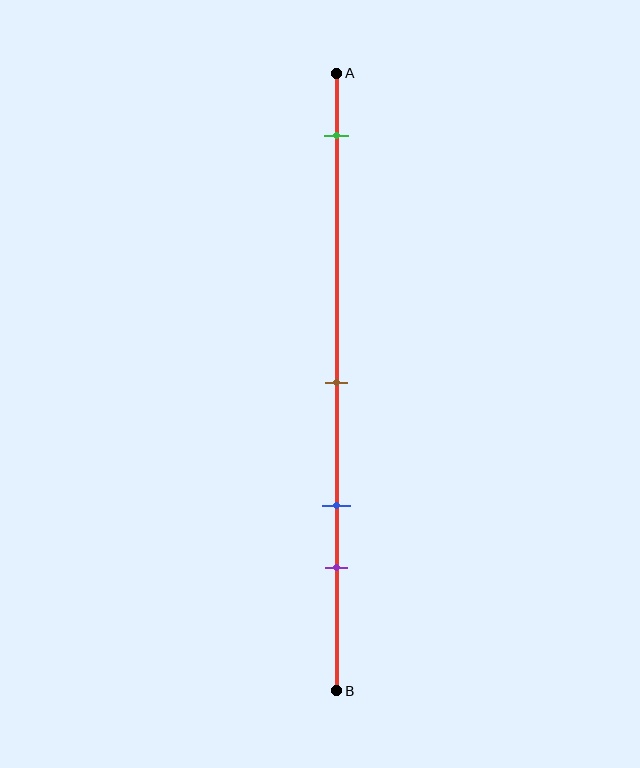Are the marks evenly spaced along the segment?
No, the marks are not evenly spaced.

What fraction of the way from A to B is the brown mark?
The brown mark is approximately 50% (0.5) of the way from A to B.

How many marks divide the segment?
There are 4 marks dividing the segment.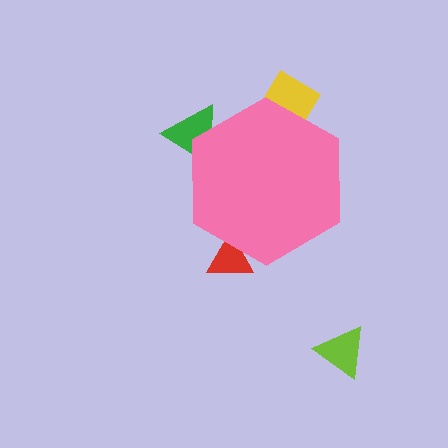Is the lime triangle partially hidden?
No, the lime triangle is fully visible.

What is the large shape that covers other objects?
A pink hexagon.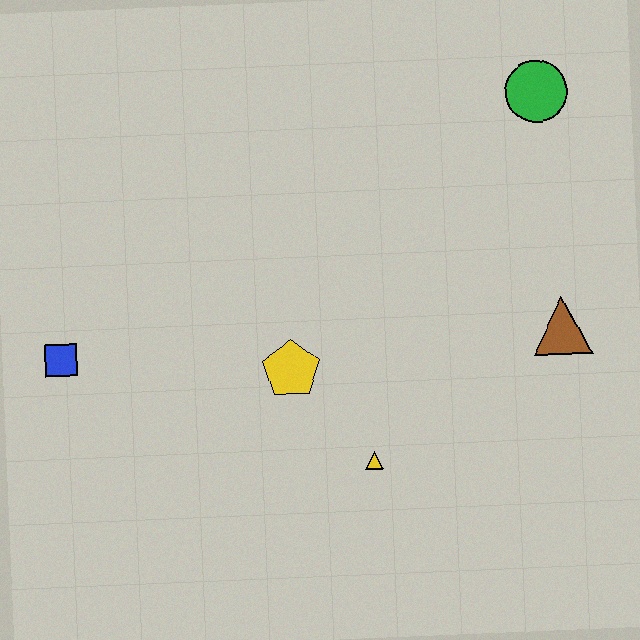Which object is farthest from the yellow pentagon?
The green circle is farthest from the yellow pentagon.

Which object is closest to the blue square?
The yellow pentagon is closest to the blue square.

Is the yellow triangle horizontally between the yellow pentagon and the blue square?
No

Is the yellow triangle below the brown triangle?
Yes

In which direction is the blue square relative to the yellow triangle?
The blue square is to the left of the yellow triangle.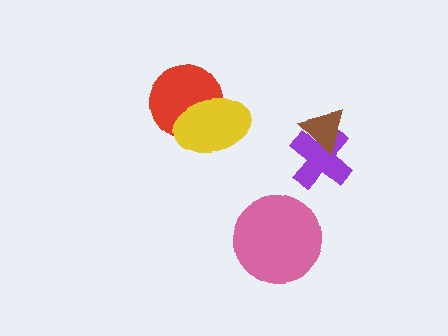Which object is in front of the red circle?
The yellow ellipse is in front of the red circle.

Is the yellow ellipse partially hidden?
No, no other shape covers it.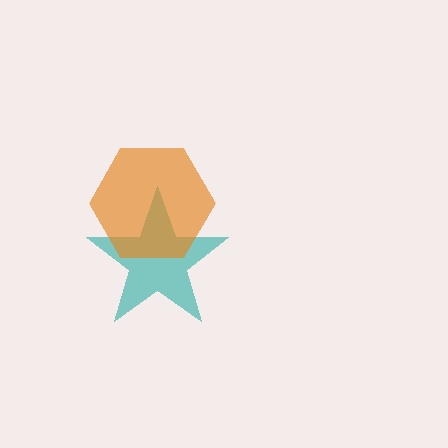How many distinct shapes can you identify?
There are 2 distinct shapes: a teal star, an orange hexagon.